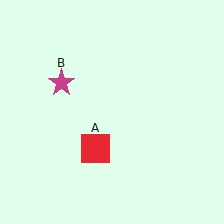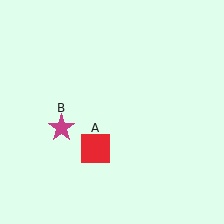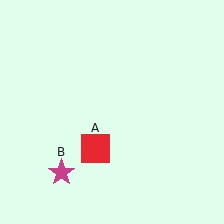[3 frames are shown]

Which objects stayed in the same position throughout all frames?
Red square (object A) remained stationary.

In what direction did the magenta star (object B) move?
The magenta star (object B) moved down.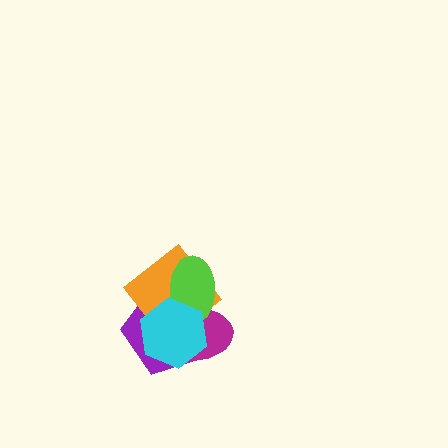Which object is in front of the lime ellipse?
The cyan hexagon is in front of the lime ellipse.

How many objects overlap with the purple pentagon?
4 objects overlap with the purple pentagon.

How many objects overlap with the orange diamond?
4 objects overlap with the orange diamond.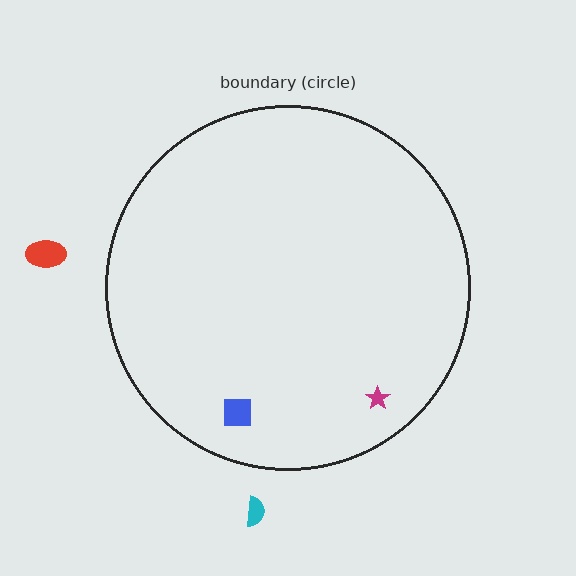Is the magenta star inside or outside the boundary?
Inside.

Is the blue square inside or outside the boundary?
Inside.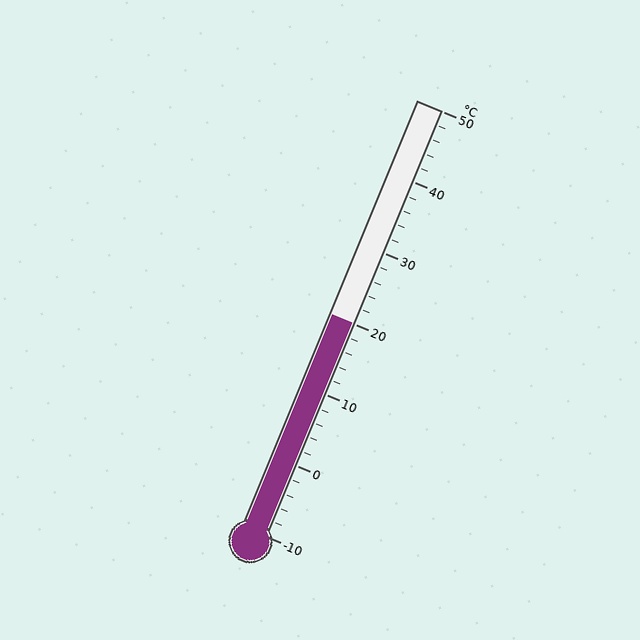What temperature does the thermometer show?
The thermometer shows approximately 20°C.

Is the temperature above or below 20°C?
The temperature is at 20°C.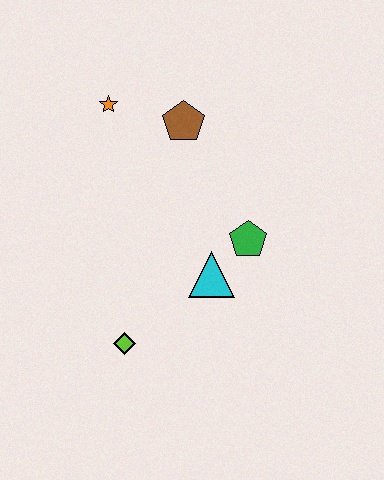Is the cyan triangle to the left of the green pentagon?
Yes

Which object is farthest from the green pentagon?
The orange star is farthest from the green pentagon.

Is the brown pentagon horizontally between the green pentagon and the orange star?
Yes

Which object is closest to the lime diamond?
The cyan triangle is closest to the lime diamond.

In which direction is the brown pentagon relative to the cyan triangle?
The brown pentagon is above the cyan triangle.